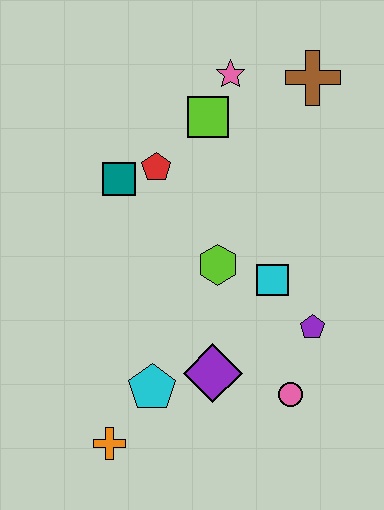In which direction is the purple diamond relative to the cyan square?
The purple diamond is below the cyan square.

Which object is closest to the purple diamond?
The cyan pentagon is closest to the purple diamond.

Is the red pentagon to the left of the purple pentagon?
Yes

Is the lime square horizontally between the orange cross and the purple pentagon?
Yes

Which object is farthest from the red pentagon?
The orange cross is farthest from the red pentagon.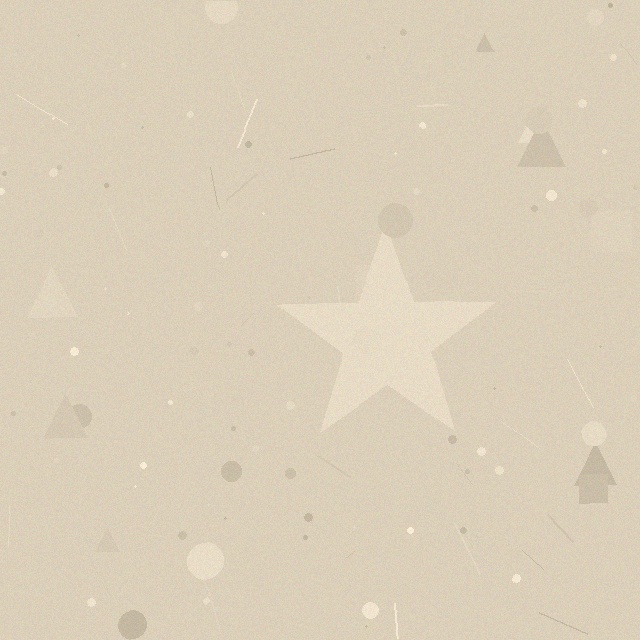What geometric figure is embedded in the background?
A star is embedded in the background.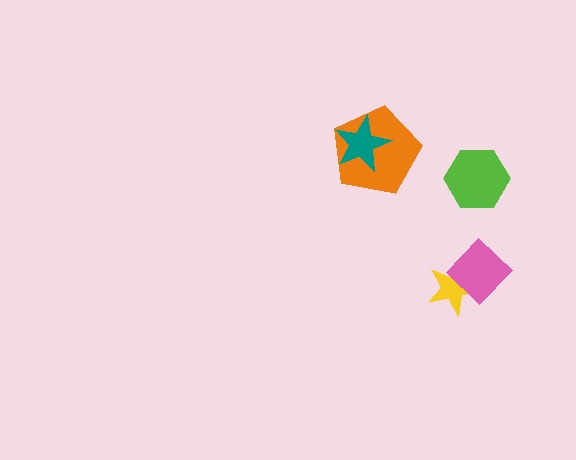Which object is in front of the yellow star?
The pink diamond is in front of the yellow star.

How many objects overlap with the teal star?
1 object overlaps with the teal star.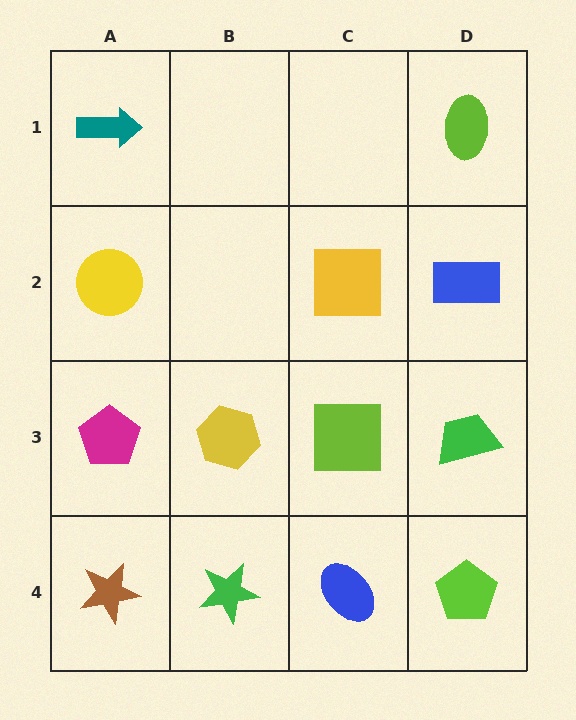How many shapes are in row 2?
3 shapes.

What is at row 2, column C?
A yellow square.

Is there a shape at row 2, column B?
No, that cell is empty.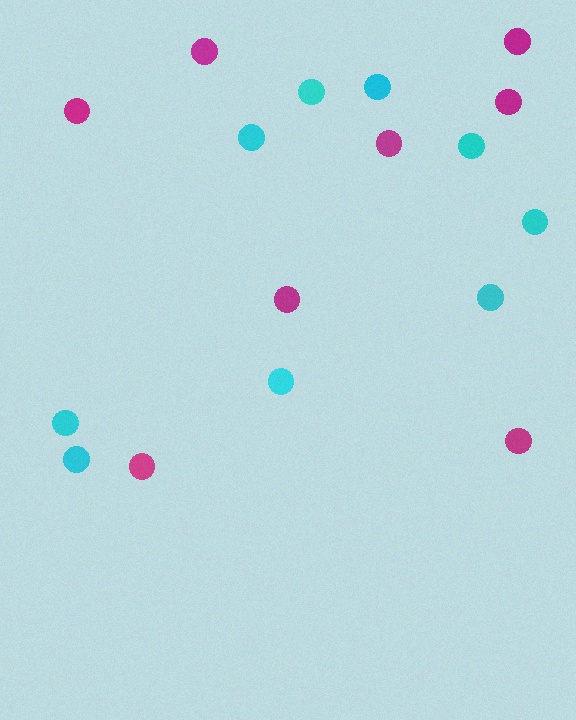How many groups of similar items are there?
There are 2 groups: one group of magenta circles (8) and one group of cyan circles (9).